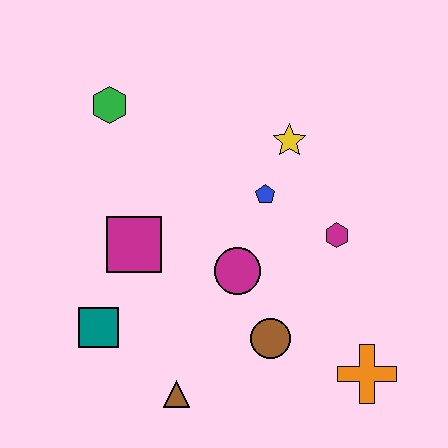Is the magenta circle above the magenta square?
No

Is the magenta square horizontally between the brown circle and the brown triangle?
No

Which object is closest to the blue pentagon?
The yellow star is closest to the blue pentagon.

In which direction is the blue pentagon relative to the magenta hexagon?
The blue pentagon is to the left of the magenta hexagon.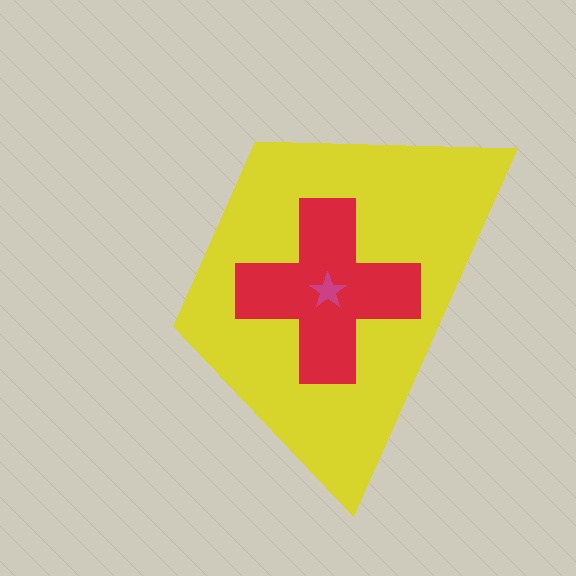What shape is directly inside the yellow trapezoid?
The red cross.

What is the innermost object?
The magenta star.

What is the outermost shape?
The yellow trapezoid.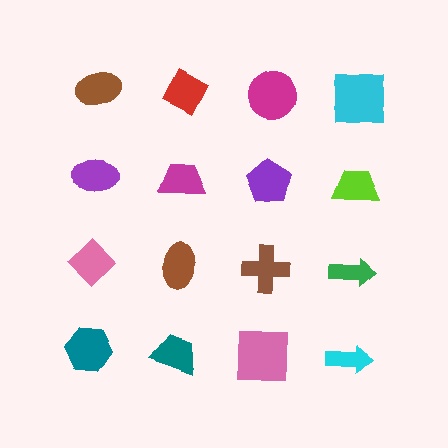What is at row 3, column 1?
A pink diamond.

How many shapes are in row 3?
4 shapes.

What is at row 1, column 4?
A cyan square.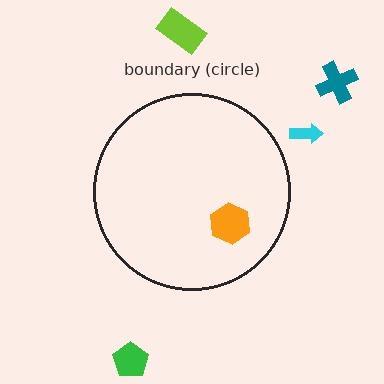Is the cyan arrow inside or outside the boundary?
Outside.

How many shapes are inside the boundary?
1 inside, 4 outside.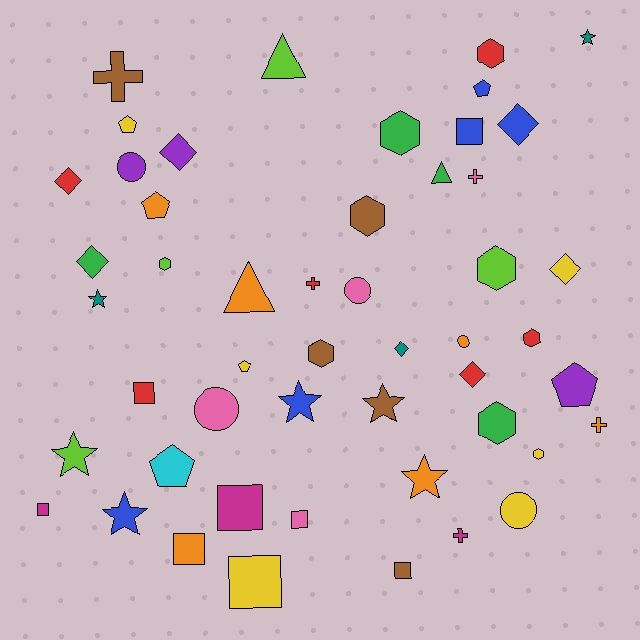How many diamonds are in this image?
There are 7 diamonds.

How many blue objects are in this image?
There are 5 blue objects.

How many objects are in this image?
There are 50 objects.